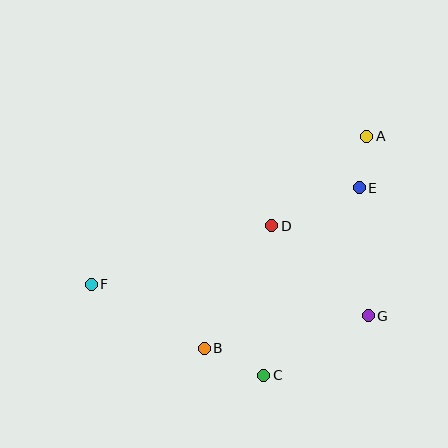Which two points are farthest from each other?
Points A and F are farthest from each other.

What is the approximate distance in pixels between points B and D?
The distance between B and D is approximately 139 pixels.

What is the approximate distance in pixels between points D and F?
The distance between D and F is approximately 190 pixels.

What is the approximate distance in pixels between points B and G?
The distance between B and G is approximately 167 pixels.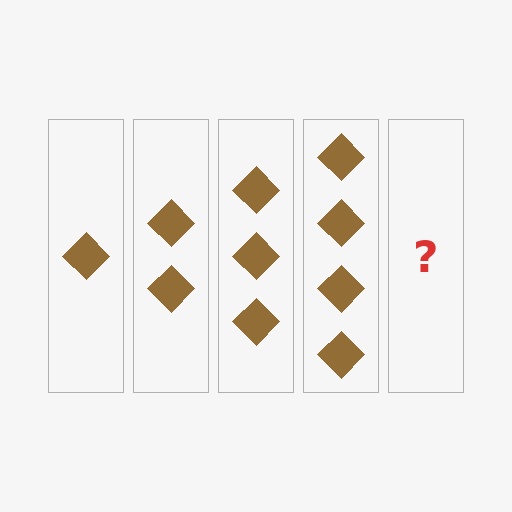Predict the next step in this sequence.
The next step is 5 diamonds.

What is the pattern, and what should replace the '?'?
The pattern is that each step adds one more diamond. The '?' should be 5 diamonds.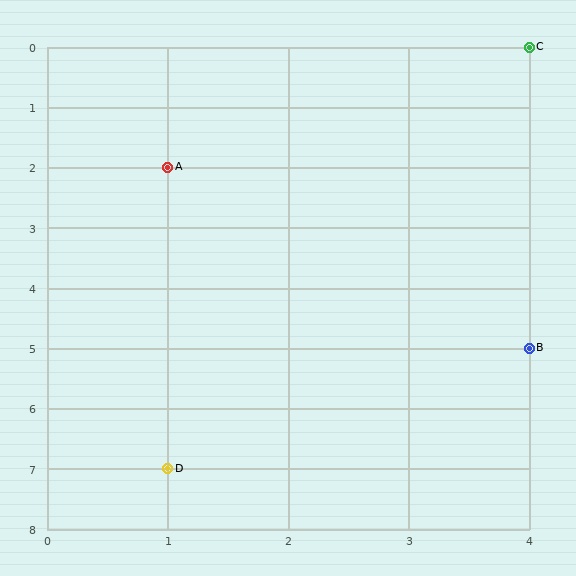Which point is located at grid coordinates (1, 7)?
Point D is at (1, 7).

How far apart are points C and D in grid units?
Points C and D are 3 columns and 7 rows apart (about 7.6 grid units diagonally).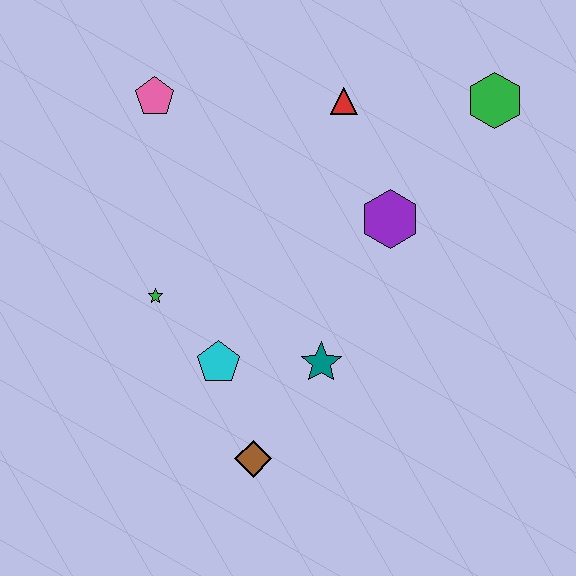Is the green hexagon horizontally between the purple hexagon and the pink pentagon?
No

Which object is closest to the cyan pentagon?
The green star is closest to the cyan pentagon.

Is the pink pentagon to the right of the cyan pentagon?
No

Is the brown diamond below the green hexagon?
Yes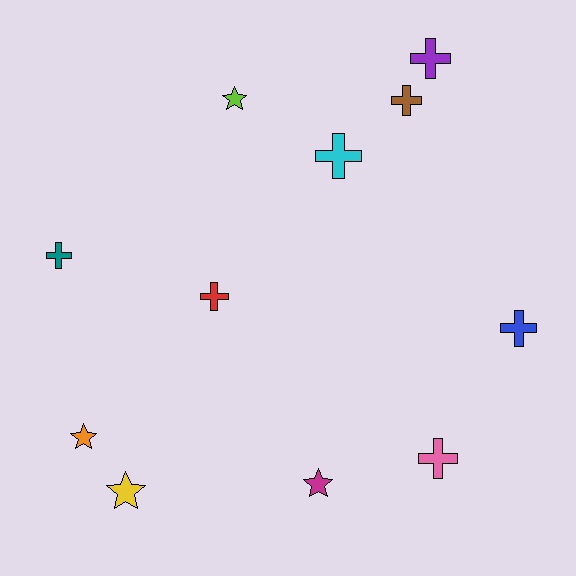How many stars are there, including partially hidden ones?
There are 4 stars.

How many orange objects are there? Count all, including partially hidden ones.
There is 1 orange object.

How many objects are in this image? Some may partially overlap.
There are 11 objects.